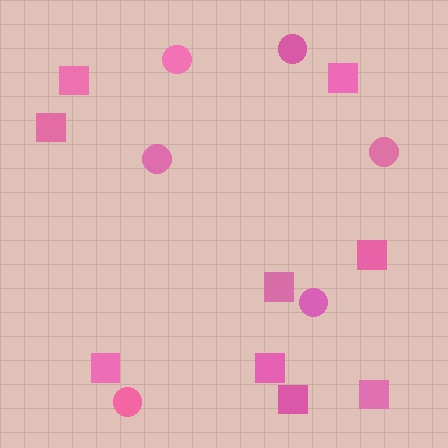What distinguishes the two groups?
There are 2 groups: one group of squares (9) and one group of circles (6).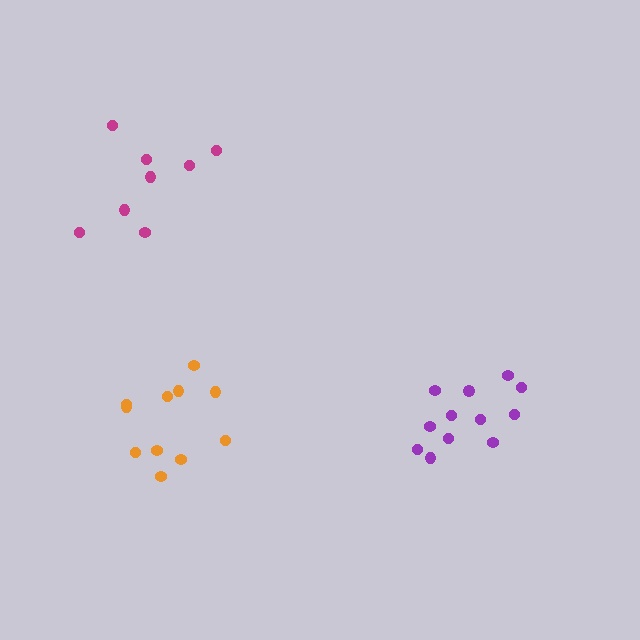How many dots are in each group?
Group 1: 11 dots, Group 2: 8 dots, Group 3: 12 dots (31 total).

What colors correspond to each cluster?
The clusters are colored: orange, magenta, purple.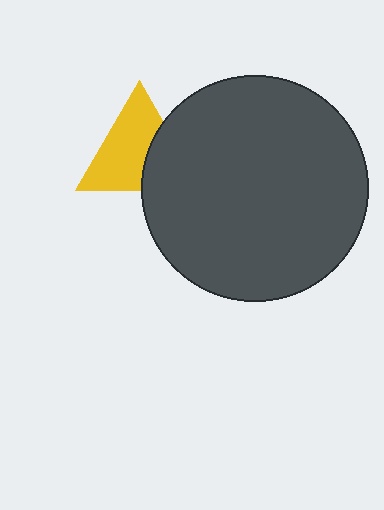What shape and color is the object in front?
The object in front is a dark gray circle.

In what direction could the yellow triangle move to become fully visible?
The yellow triangle could move left. That would shift it out from behind the dark gray circle entirely.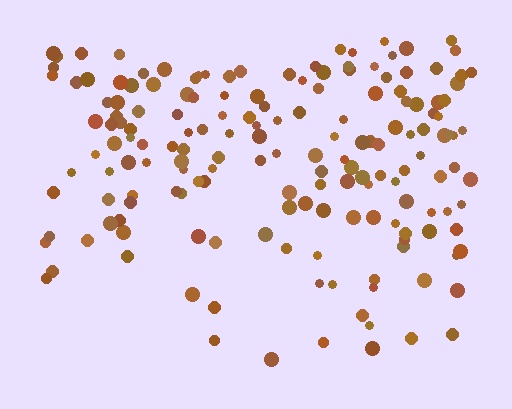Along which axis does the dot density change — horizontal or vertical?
Vertical.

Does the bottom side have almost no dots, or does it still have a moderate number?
Still a moderate number, just noticeably fewer than the top.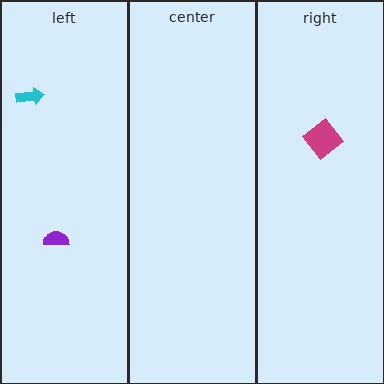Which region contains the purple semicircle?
The left region.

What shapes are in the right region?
The magenta diamond.